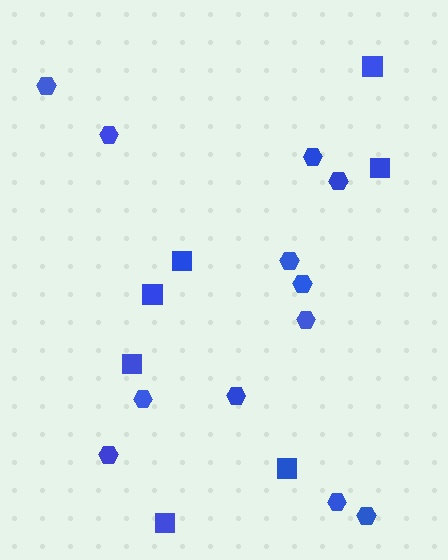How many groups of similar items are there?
There are 2 groups: one group of hexagons (12) and one group of squares (7).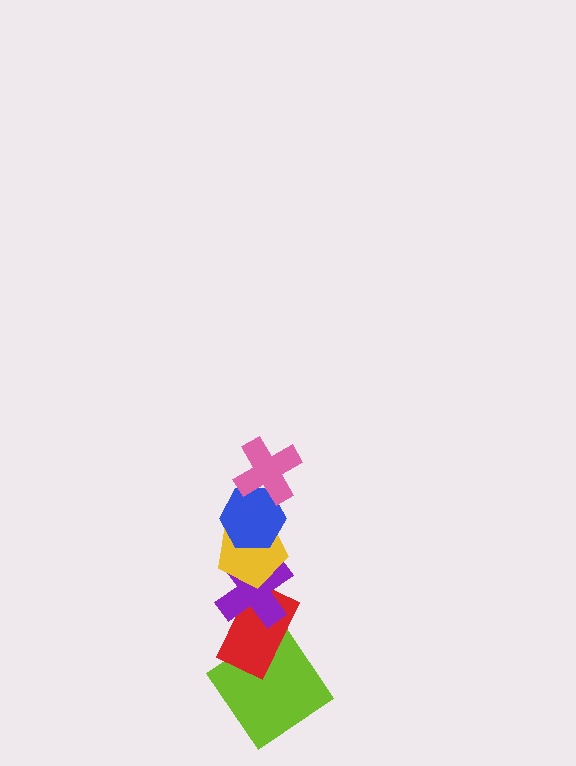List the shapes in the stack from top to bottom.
From top to bottom: the pink cross, the blue hexagon, the yellow pentagon, the purple cross, the red rectangle, the lime diamond.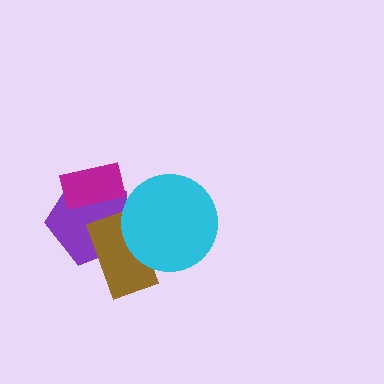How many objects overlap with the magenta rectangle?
1 object overlaps with the magenta rectangle.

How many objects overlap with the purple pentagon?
3 objects overlap with the purple pentagon.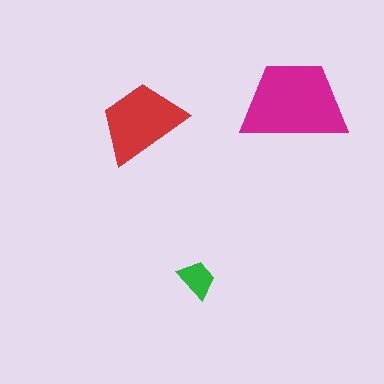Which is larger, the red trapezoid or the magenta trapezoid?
The magenta one.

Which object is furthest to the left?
The red trapezoid is leftmost.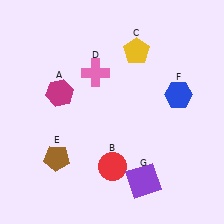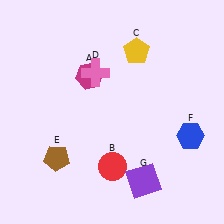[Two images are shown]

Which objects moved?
The objects that moved are: the magenta hexagon (A), the blue hexagon (F).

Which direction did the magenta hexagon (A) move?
The magenta hexagon (A) moved right.